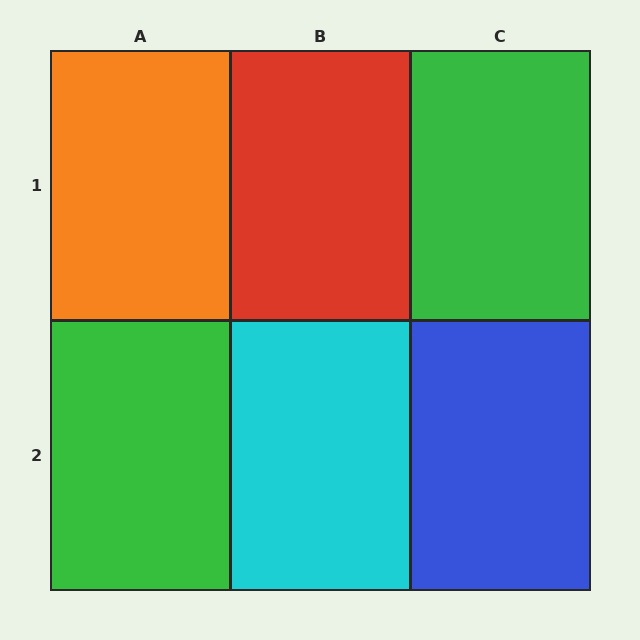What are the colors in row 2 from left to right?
Green, cyan, blue.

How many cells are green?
2 cells are green.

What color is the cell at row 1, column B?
Red.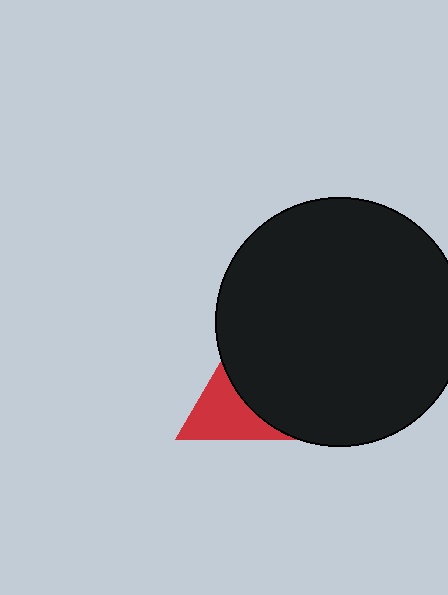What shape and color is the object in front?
The object in front is a black circle.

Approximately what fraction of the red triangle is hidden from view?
Roughly 43% of the red triangle is hidden behind the black circle.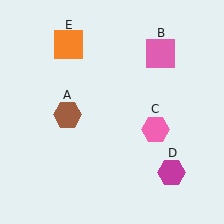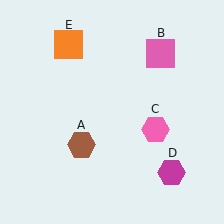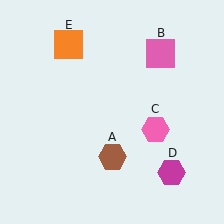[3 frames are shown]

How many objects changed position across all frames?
1 object changed position: brown hexagon (object A).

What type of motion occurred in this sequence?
The brown hexagon (object A) rotated counterclockwise around the center of the scene.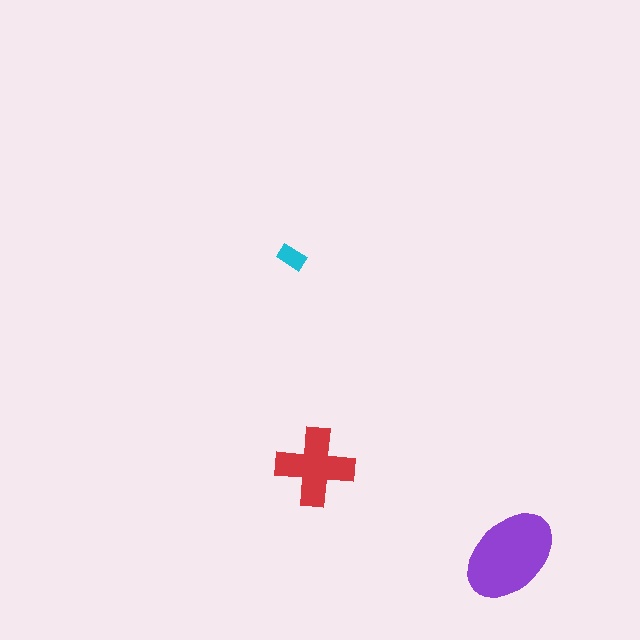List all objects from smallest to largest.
The cyan rectangle, the red cross, the purple ellipse.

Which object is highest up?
The cyan rectangle is topmost.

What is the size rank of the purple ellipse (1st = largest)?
1st.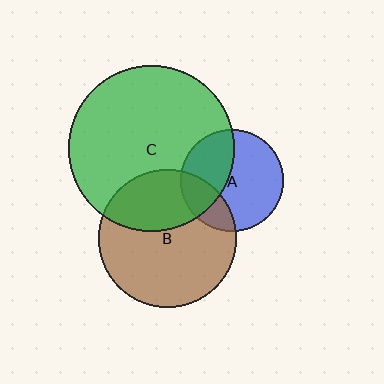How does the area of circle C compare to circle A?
Approximately 2.6 times.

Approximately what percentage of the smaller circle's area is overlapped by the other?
Approximately 40%.